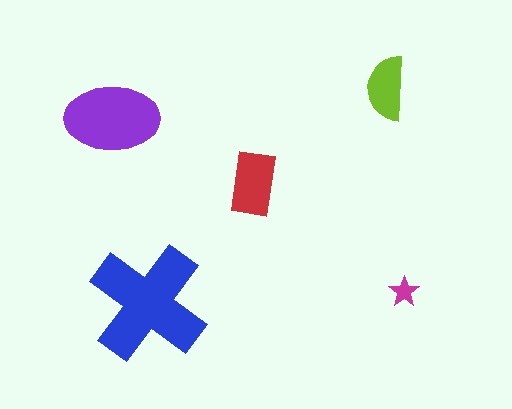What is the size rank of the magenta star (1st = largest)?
5th.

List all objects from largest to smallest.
The blue cross, the purple ellipse, the red rectangle, the lime semicircle, the magenta star.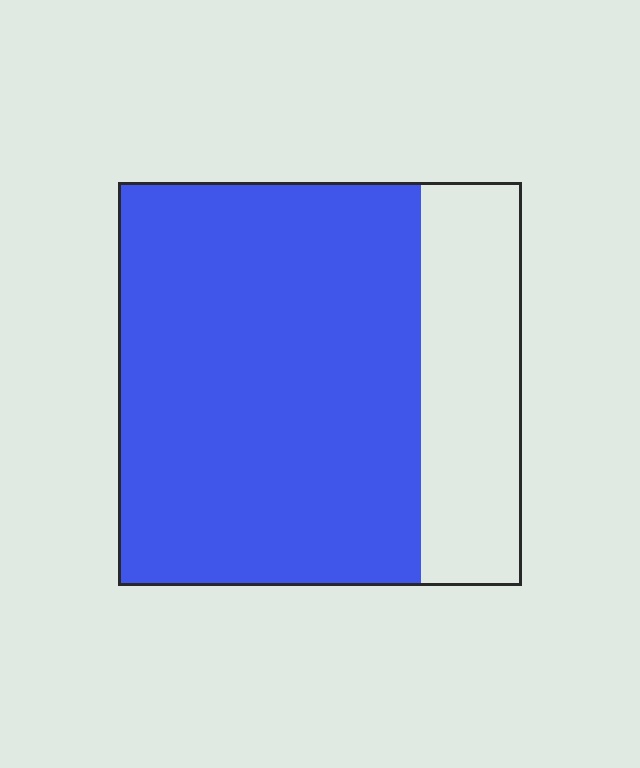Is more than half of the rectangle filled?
Yes.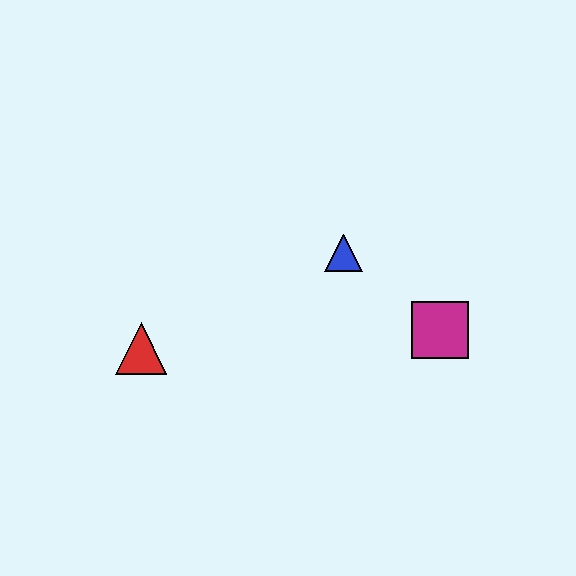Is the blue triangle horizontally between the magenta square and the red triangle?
Yes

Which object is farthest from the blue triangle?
The red triangle is farthest from the blue triangle.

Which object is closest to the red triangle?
The blue triangle is closest to the red triangle.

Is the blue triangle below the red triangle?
No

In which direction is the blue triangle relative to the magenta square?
The blue triangle is to the left of the magenta square.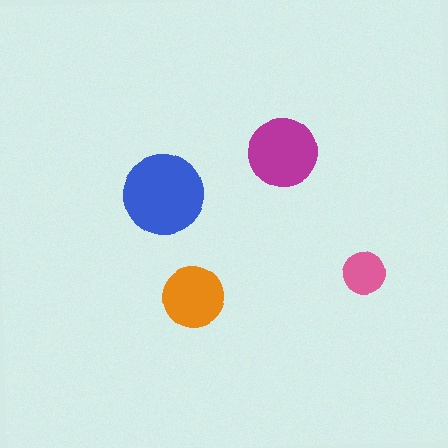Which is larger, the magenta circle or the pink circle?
The magenta one.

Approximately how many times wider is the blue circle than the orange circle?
About 1.5 times wider.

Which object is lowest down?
The orange circle is bottommost.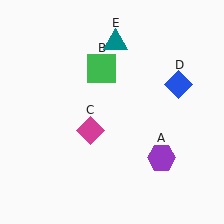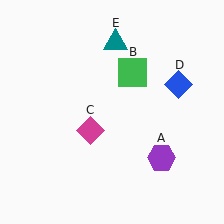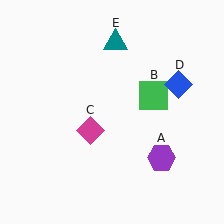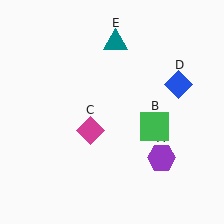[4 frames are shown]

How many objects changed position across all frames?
1 object changed position: green square (object B).